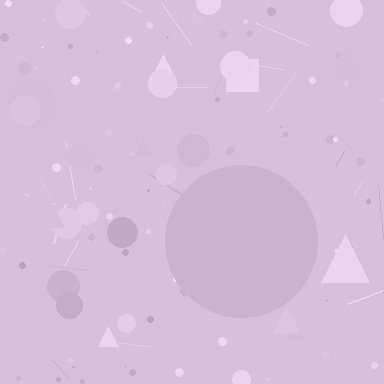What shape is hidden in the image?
A circle is hidden in the image.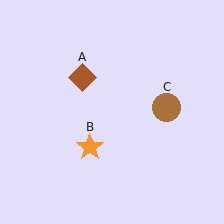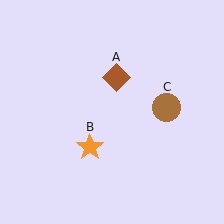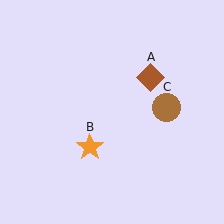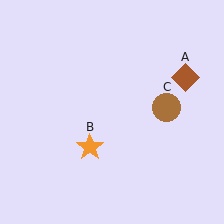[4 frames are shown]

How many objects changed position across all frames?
1 object changed position: brown diamond (object A).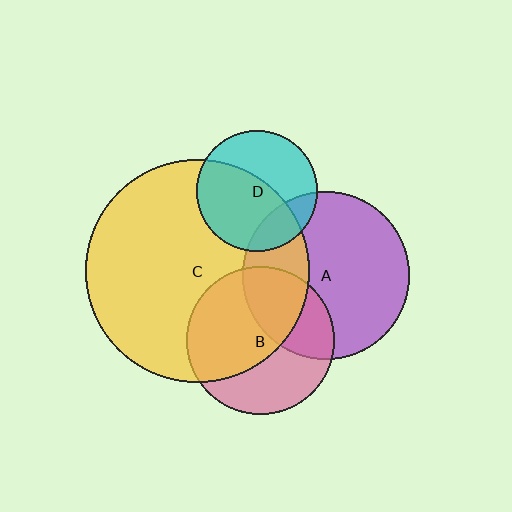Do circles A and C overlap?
Yes.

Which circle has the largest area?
Circle C (yellow).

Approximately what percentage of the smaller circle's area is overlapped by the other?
Approximately 30%.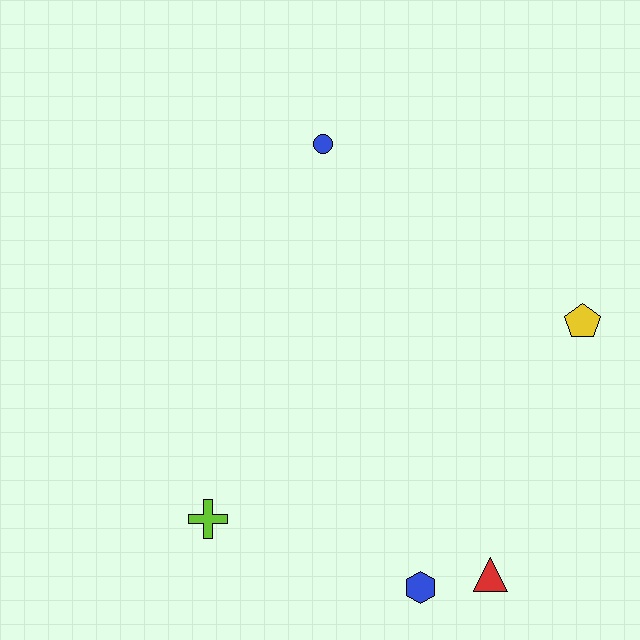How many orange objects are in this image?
There are no orange objects.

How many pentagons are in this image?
There is 1 pentagon.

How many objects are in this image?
There are 5 objects.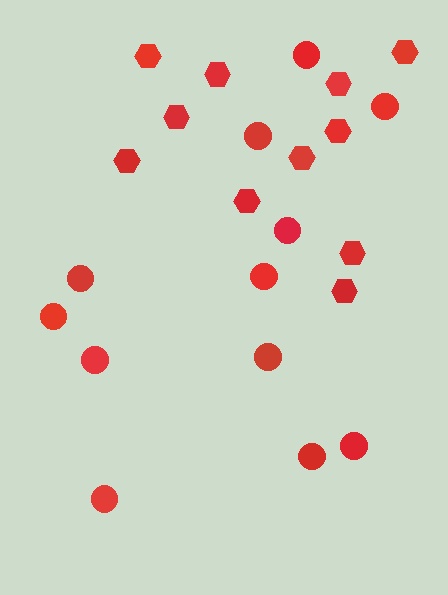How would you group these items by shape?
There are 2 groups: one group of hexagons (11) and one group of circles (12).